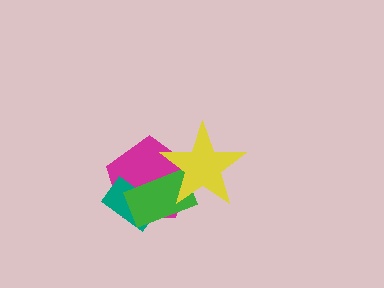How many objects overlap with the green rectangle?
3 objects overlap with the green rectangle.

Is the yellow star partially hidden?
No, no other shape covers it.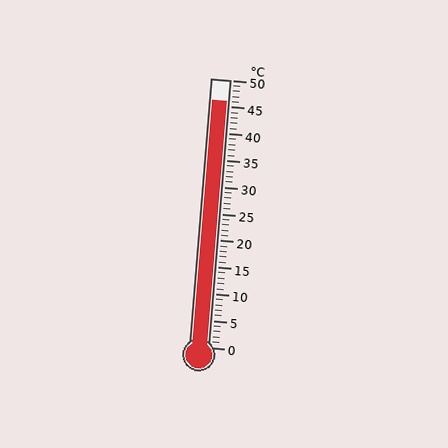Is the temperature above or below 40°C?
The temperature is above 40°C.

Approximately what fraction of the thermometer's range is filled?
The thermometer is filled to approximately 90% of its range.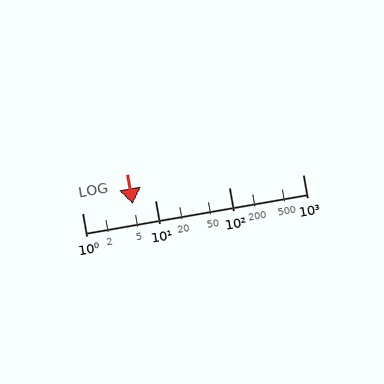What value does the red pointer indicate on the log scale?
The pointer indicates approximately 4.9.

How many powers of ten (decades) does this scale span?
The scale spans 3 decades, from 1 to 1000.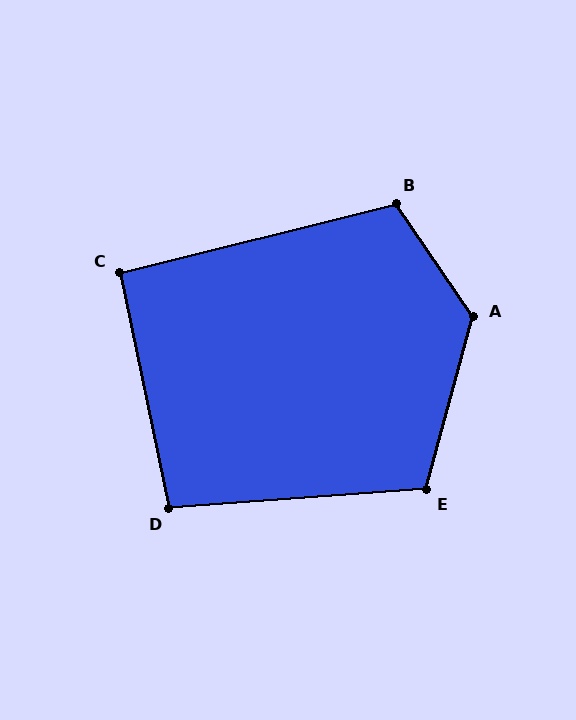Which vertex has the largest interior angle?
A, at approximately 131 degrees.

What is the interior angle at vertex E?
Approximately 109 degrees (obtuse).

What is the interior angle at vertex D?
Approximately 98 degrees (obtuse).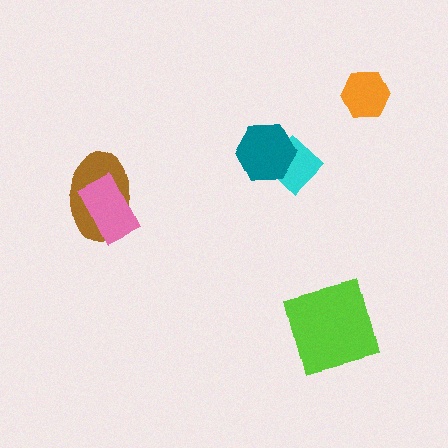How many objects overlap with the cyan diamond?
1 object overlaps with the cyan diamond.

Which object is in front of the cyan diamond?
The teal hexagon is in front of the cyan diamond.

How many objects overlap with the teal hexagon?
1 object overlaps with the teal hexagon.